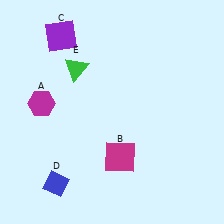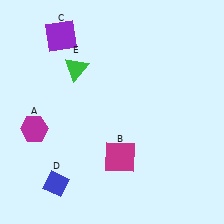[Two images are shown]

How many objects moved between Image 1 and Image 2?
1 object moved between the two images.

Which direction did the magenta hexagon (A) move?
The magenta hexagon (A) moved down.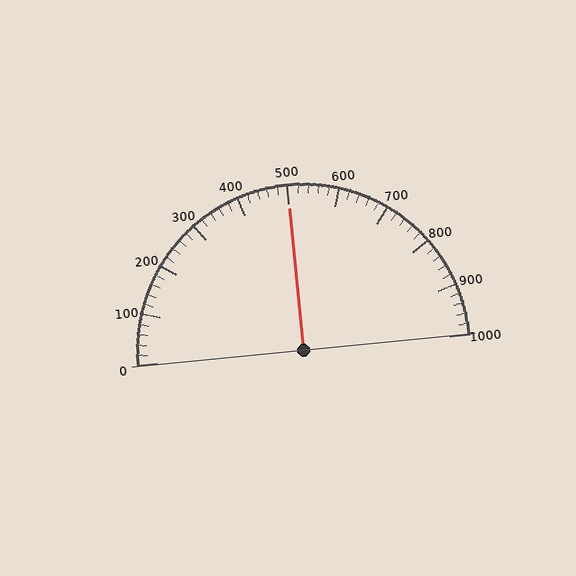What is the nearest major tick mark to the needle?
The nearest major tick mark is 500.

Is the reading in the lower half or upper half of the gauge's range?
The reading is in the upper half of the range (0 to 1000).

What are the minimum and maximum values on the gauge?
The gauge ranges from 0 to 1000.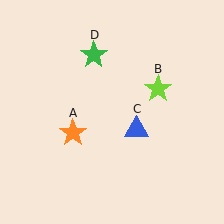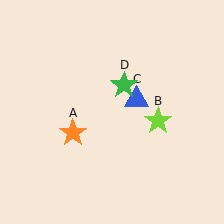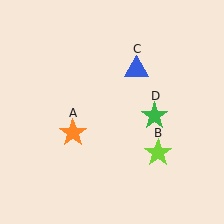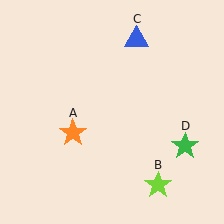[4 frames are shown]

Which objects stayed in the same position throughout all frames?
Orange star (object A) remained stationary.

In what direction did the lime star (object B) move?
The lime star (object B) moved down.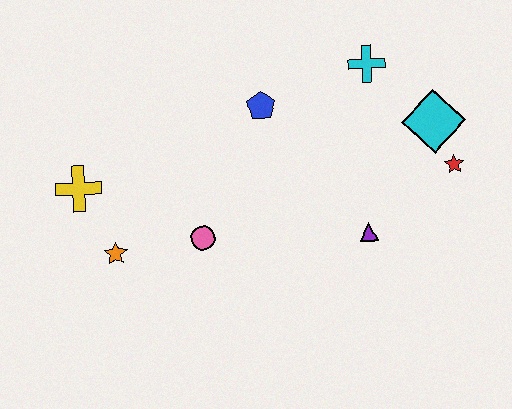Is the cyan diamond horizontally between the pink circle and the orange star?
No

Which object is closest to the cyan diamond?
The red star is closest to the cyan diamond.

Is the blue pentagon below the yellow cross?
No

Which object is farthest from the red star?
The yellow cross is farthest from the red star.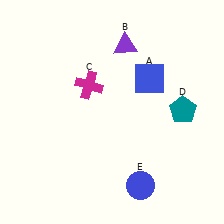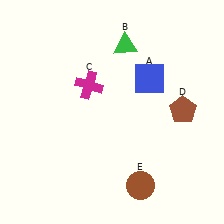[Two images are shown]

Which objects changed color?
B changed from purple to green. D changed from teal to brown. E changed from blue to brown.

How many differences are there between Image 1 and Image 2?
There are 3 differences between the two images.